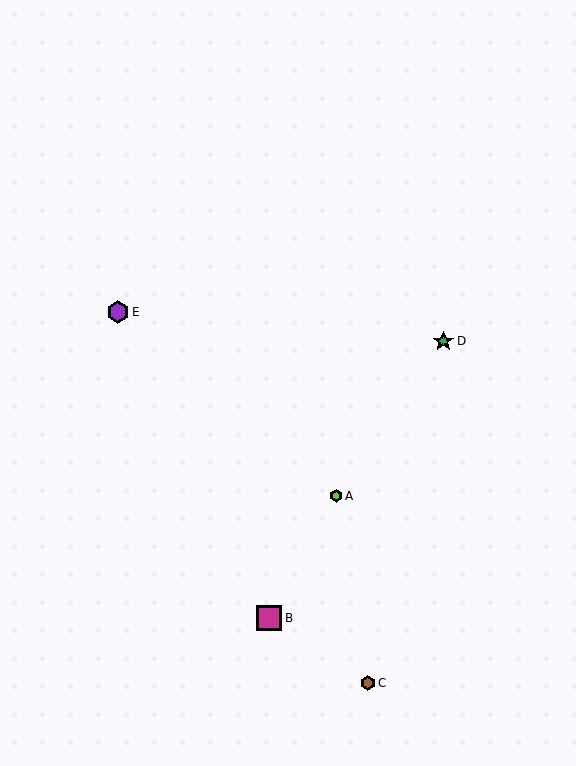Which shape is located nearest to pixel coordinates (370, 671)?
The brown hexagon (labeled C) at (368, 683) is nearest to that location.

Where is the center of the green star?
The center of the green star is at (443, 341).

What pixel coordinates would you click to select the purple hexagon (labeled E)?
Click at (118, 312) to select the purple hexagon E.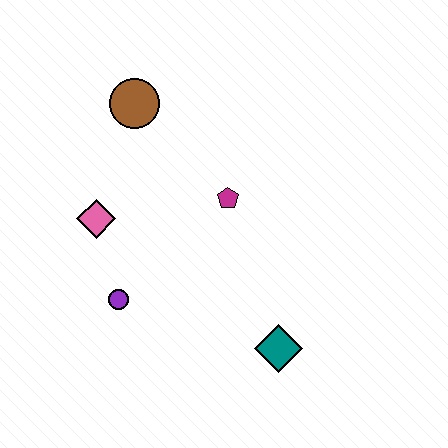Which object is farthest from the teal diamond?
The brown circle is farthest from the teal diamond.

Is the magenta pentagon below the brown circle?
Yes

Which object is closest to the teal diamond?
The magenta pentagon is closest to the teal diamond.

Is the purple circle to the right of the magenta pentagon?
No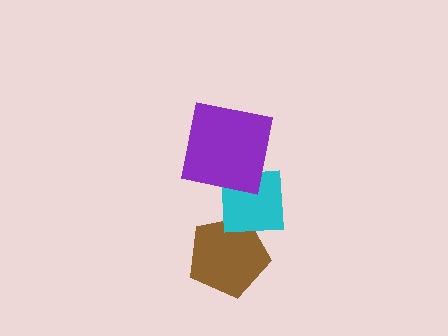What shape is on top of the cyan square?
The purple square is on top of the cyan square.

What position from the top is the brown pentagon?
The brown pentagon is 3rd from the top.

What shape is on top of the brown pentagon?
The cyan square is on top of the brown pentagon.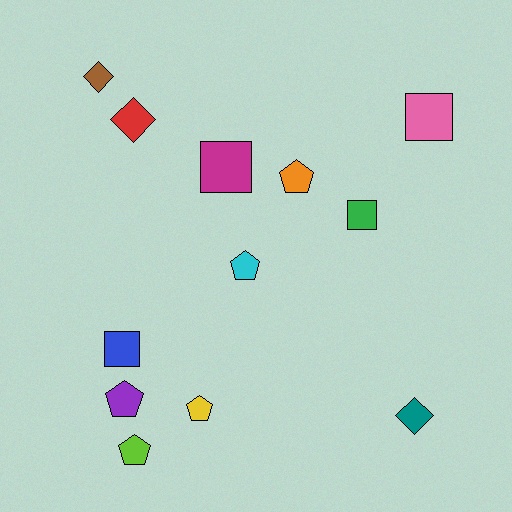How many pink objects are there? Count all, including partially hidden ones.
There is 1 pink object.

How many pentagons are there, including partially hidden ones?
There are 5 pentagons.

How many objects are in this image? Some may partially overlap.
There are 12 objects.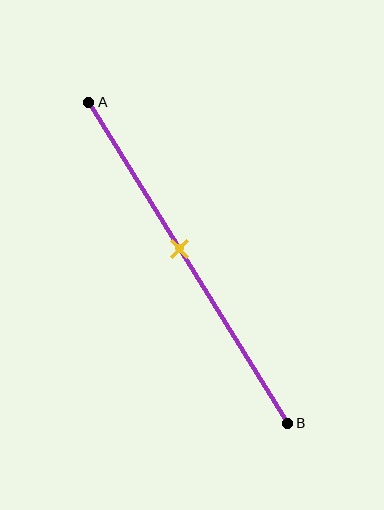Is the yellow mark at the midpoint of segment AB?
No, the mark is at about 45% from A, not at the 50% midpoint.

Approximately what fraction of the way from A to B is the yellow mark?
The yellow mark is approximately 45% of the way from A to B.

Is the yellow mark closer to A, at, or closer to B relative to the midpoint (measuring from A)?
The yellow mark is closer to point A than the midpoint of segment AB.